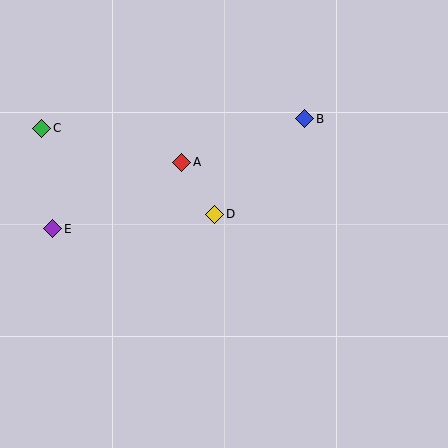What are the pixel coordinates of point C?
Point C is at (42, 128).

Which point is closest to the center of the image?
Point D at (215, 214) is closest to the center.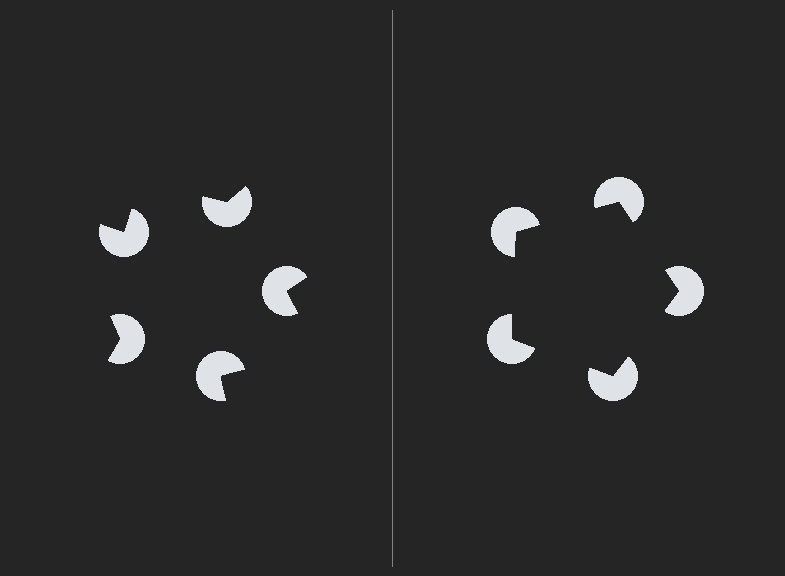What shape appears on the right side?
An illusory pentagon.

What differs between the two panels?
The pac-man discs are positioned identically on both sides; only the wedge orientations differ. On the right they align to a pentagon; on the left they are misaligned.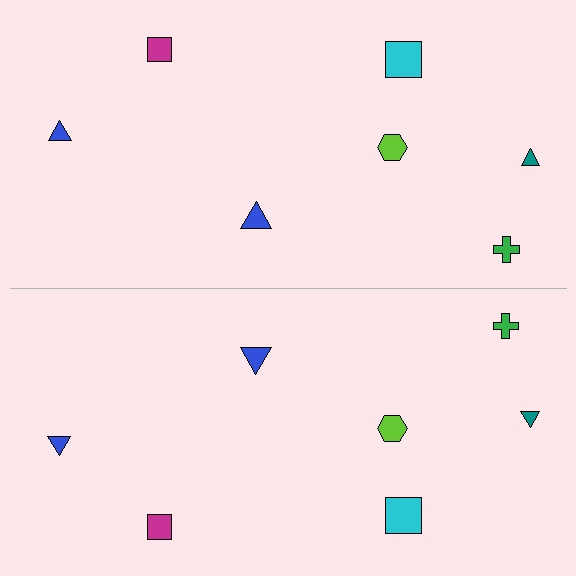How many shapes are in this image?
There are 14 shapes in this image.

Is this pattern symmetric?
Yes, this pattern has bilateral (reflection) symmetry.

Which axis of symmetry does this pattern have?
The pattern has a horizontal axis of symmetry running through the center of the image.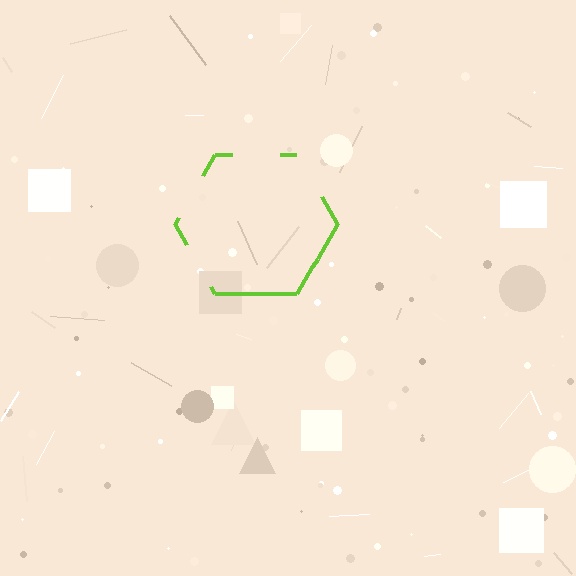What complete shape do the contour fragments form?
The contour fragments form a hexagon.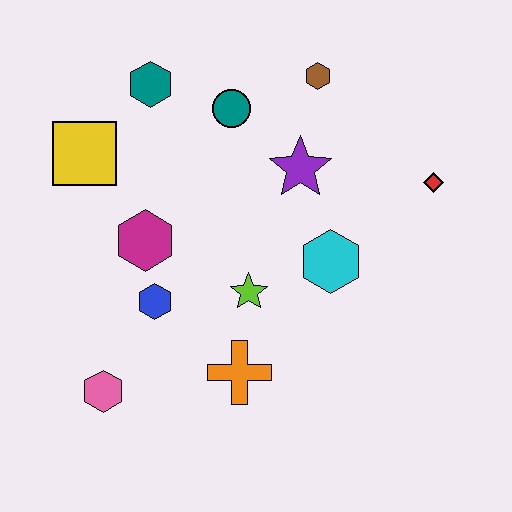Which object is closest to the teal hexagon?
The teal circle is closest to the teal hexagon.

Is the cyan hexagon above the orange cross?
Yes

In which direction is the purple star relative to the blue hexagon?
The purple star is to the right of the blue hexagon.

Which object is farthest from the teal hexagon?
The pink hexagon is farthest from the teal hexagon.